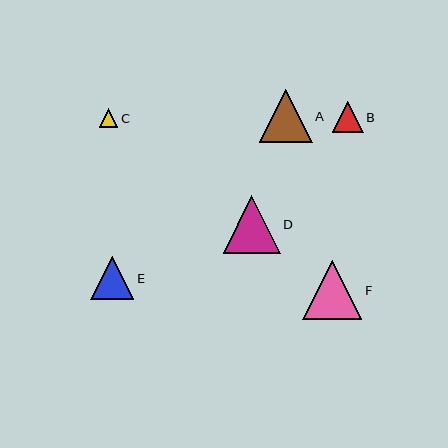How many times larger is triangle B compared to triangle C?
Triangle B is approximately 1.7 times the size of triangle C.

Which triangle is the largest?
Triangle F is the largest with a size of approximately 59 pixels.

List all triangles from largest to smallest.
From largest to smallest: F, D, A, E, B, C.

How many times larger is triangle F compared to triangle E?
Triangle F is approximately 1.4 times the size of triangle E.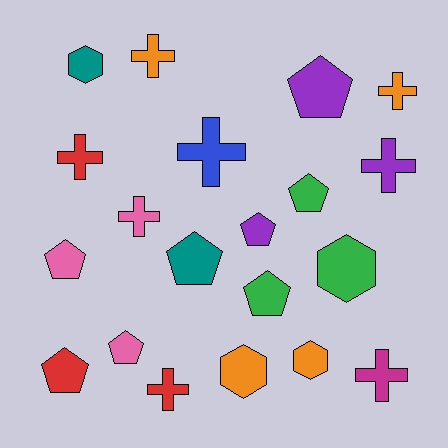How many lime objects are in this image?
There are no lime objects.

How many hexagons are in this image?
There are 4 hexagons.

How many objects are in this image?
There are 20 objects.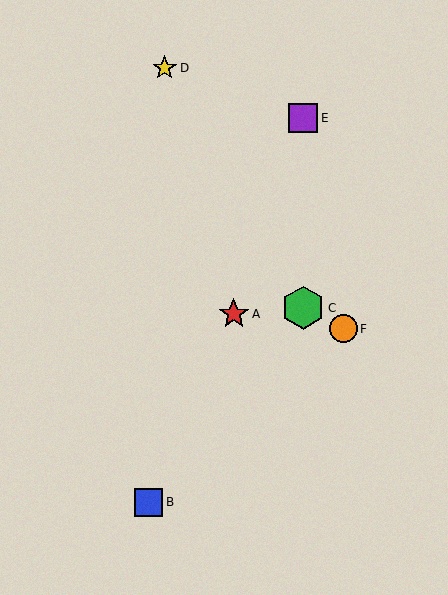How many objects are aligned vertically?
2 objects (C, E) are aligned vertically.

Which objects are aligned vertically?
Objects C, E are aligned vertically.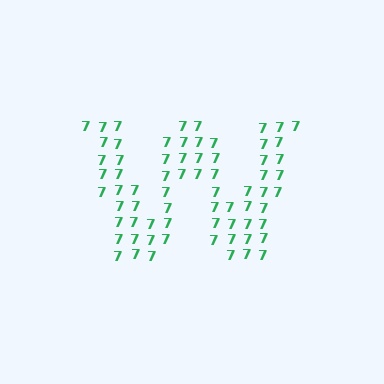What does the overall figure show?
The overall figure shows the letter W.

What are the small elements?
The small elements are digit 7's.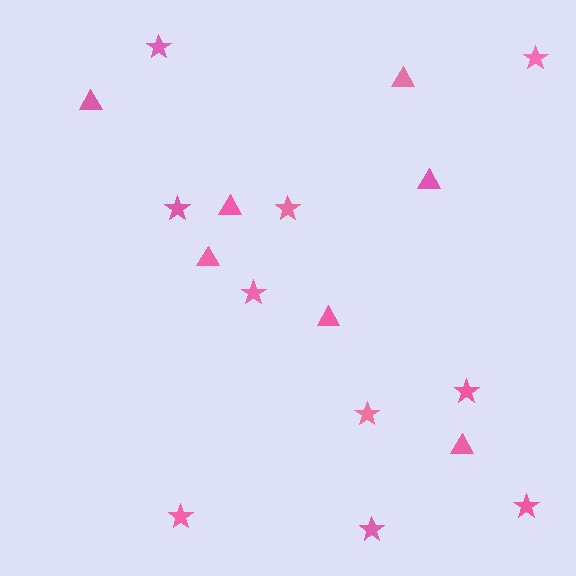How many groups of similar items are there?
There are 2 groups: one group of stars (10) and one group of triangles (7).